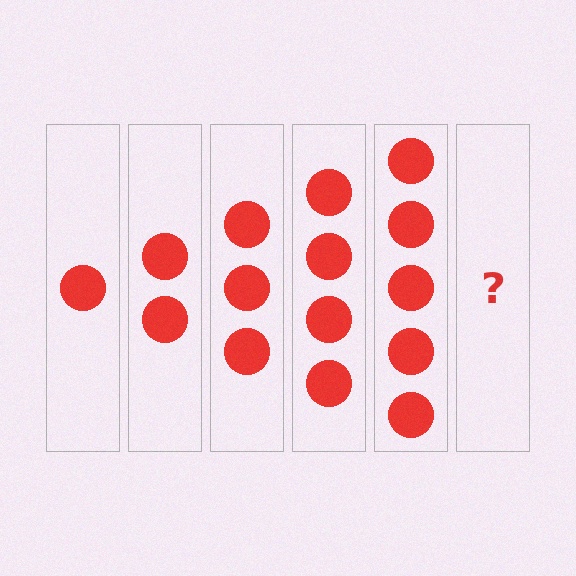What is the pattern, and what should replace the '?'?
The pattern is that each step adds one more circle. The '?' should be 6 circles.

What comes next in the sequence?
The next element should be 6 circles.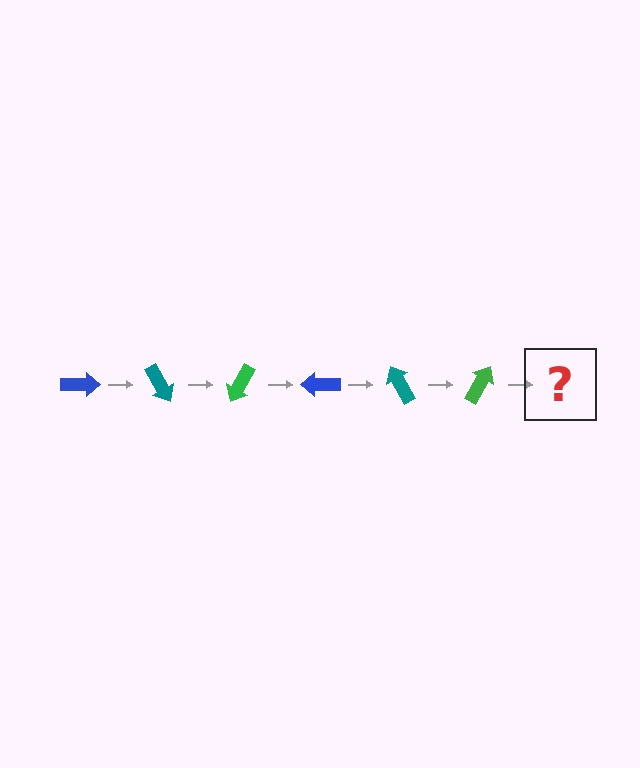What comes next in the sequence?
The next element should be a blue arrow, rotated 360 degrees from the start.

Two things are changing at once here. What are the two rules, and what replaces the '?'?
The two rules are that it rotates 60 degrees each step and the color cycles through blue, teal, and green. The '?' should be a blue arrow, rotated 360 degrees from the start.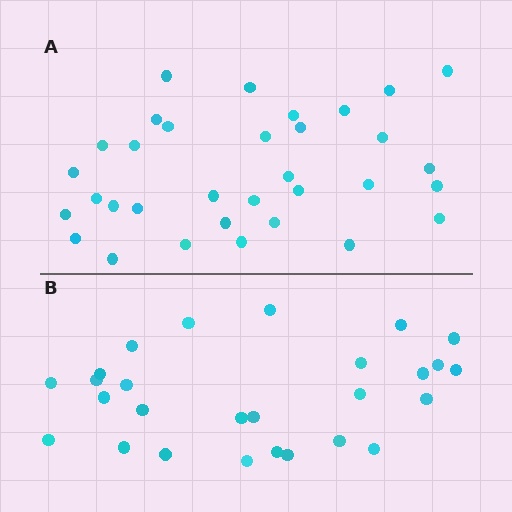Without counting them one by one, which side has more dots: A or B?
Region A (the top region) has more dots.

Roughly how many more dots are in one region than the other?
Region A has about 6 more dots than region B.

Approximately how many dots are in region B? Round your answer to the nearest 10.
About 30 dots. (The exact count is 27, which rounds to 30.)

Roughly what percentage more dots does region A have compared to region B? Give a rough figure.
About 20% more.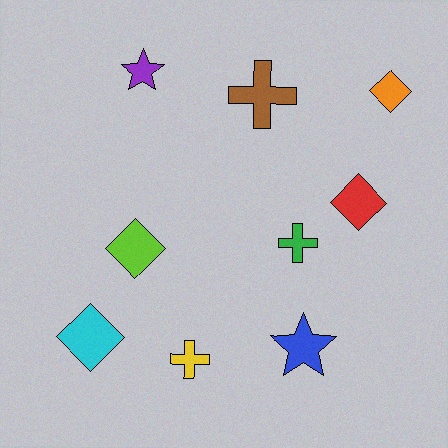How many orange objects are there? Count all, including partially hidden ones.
There is 1 orange object.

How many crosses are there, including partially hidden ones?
There are 3 crosses.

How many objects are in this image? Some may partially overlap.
There are 9 objects.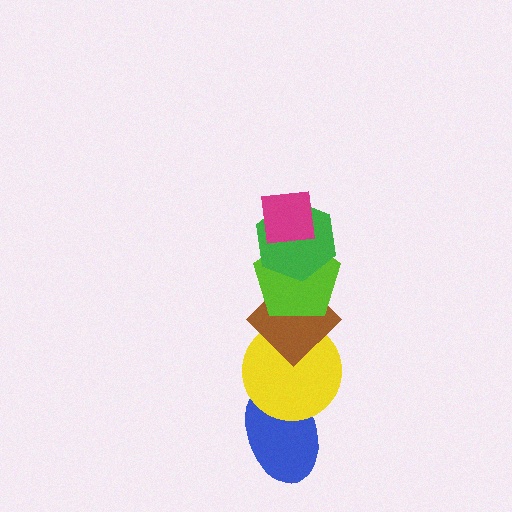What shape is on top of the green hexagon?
The magenta square is on top of the green hexagon.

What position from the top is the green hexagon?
The green hexagon is 2nd from the top.